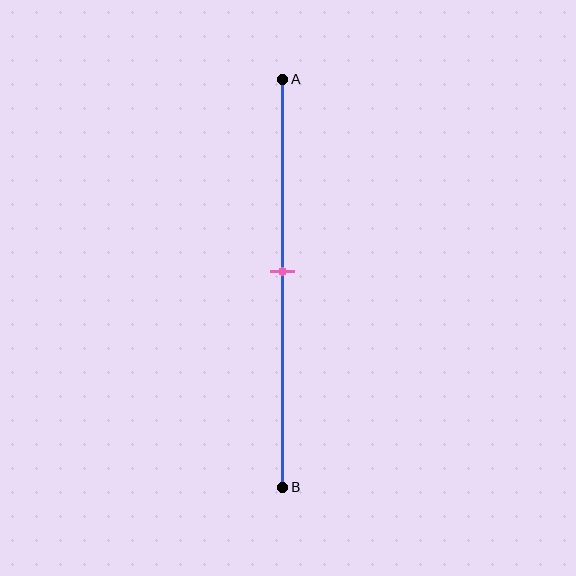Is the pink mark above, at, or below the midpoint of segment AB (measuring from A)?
The pink mark is approximately at the midpoint of segment AB.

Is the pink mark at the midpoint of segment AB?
Yes, the mark is approximately at the midpoint.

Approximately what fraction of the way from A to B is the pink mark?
The pink mark is approximately 45% of the way from A to B.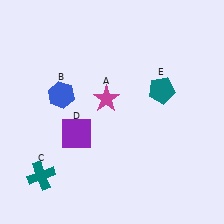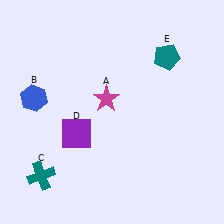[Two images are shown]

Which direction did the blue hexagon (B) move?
The blue hexagon (B) moved left.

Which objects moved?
The objects that moved are: the blue hexagon (B), the teal pentagon (E).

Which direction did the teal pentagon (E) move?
The teal pentagon (E) moved up.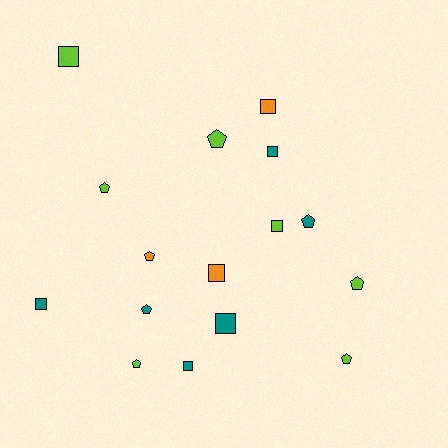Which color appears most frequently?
Lime, with 7 objects.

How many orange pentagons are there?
There is 1 orange pentagon.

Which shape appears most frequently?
Pentagon, with 8 objects.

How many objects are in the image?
There are 16 objects.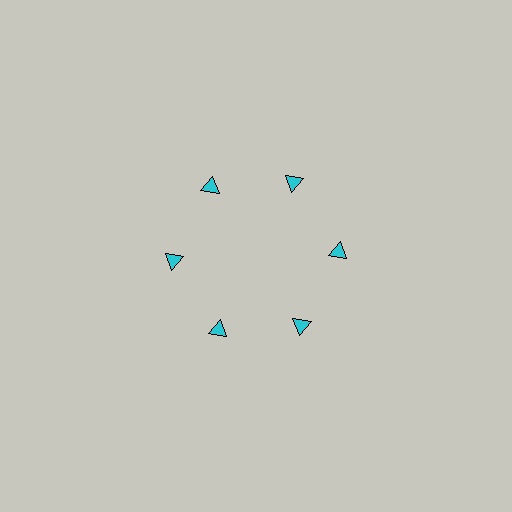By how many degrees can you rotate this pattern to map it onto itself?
The pattern maps onto itself every 60 degrees of rotation.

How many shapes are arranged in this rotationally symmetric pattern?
There are 6 shapes, arranged in 6 groups of 1.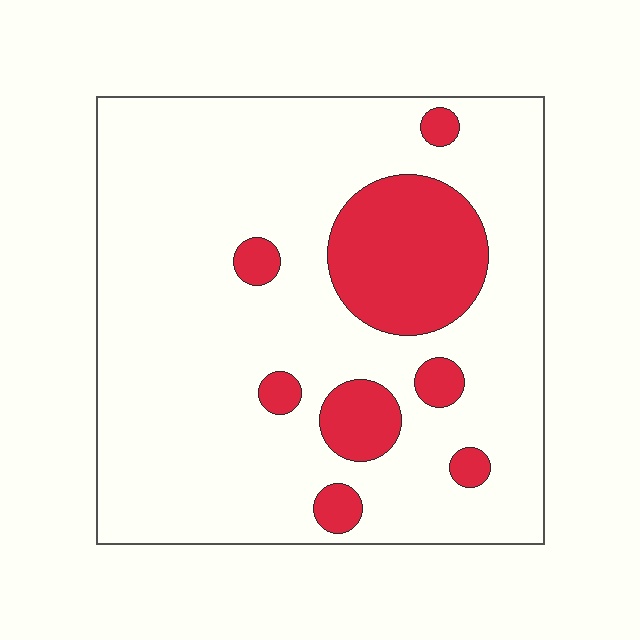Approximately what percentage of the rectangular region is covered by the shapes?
Approximately 20%.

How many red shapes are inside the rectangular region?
8.